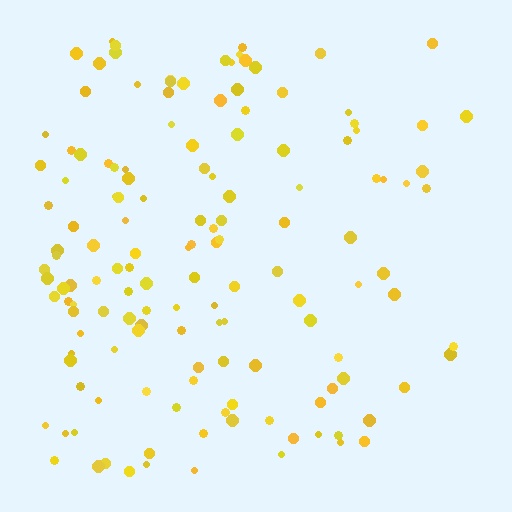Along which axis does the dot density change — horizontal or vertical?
Horizontal.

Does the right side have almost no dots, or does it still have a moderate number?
Still a moderate number, just noticeably fewer than the left.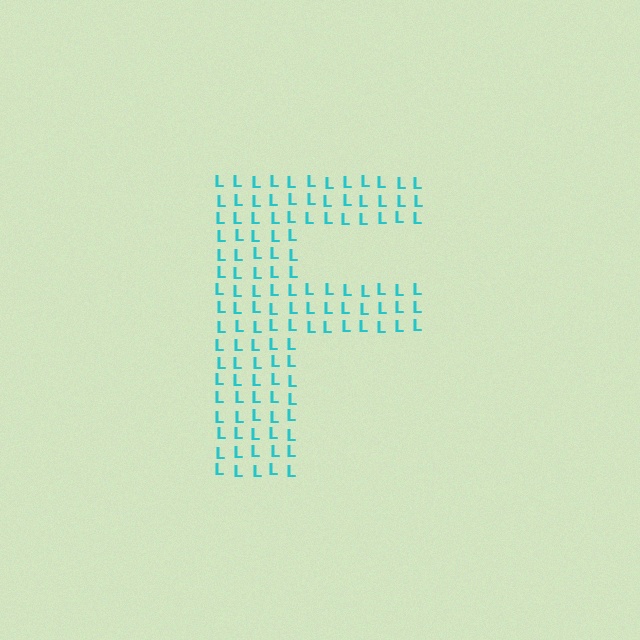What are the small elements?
The small elements are letter L's.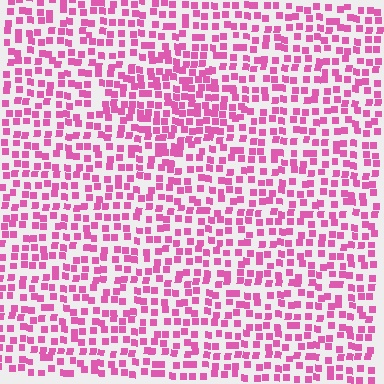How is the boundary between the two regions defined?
The boundary is defined by a change in element density (approximately 1.5x ratio). All elements are the same color, size, and shape.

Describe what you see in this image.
The image contains small pink elements arranged at two different densities. A diamond-shaped region is visible where the elements are more densely packed than the surrounding area.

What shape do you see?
I see a diamond.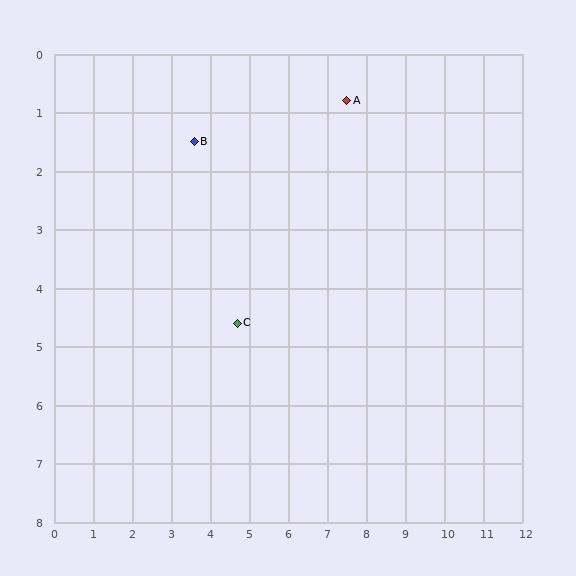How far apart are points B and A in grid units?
Points B and A are about 4.0 grid units apart.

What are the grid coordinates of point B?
Point B is at approximately (3.6, 1.5).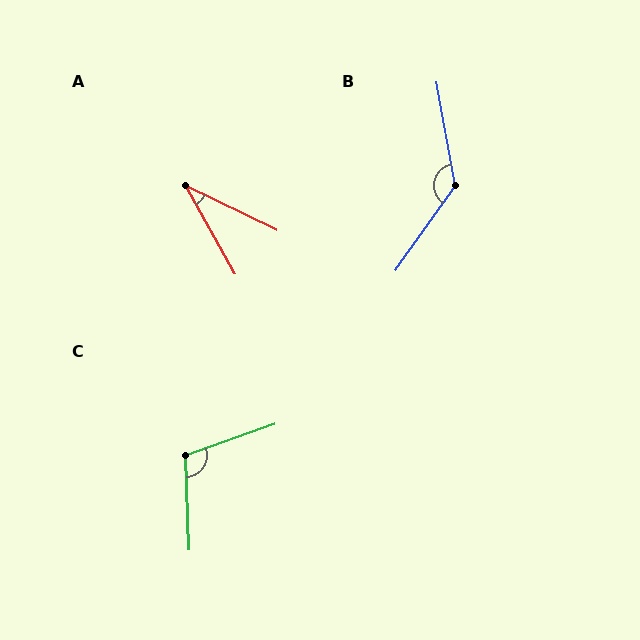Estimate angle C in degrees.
Approximately 107 degrees.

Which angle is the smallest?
A, at approximately 35 degrees.